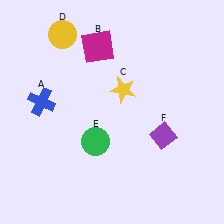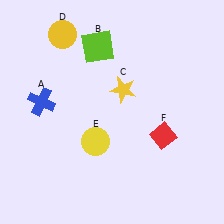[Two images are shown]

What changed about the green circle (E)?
In Image 1, E is green. In Image 2, it changed to yellow.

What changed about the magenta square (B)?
In Image 1, B is magenta. In Image 2, it changed to lime.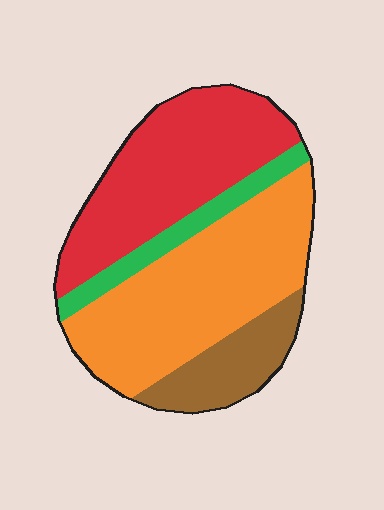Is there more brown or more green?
Brown.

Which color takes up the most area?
Orange, at roughly 40%.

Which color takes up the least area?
Green, at roughly 10%.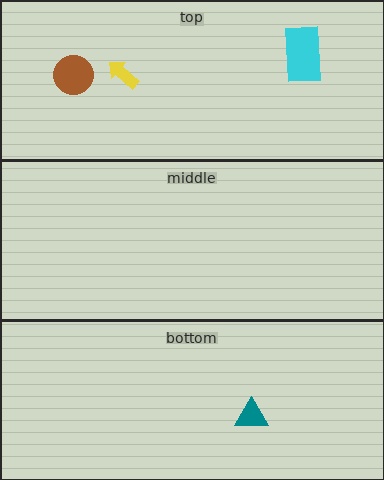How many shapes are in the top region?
3.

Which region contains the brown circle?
The top region.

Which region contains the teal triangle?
The bottom region.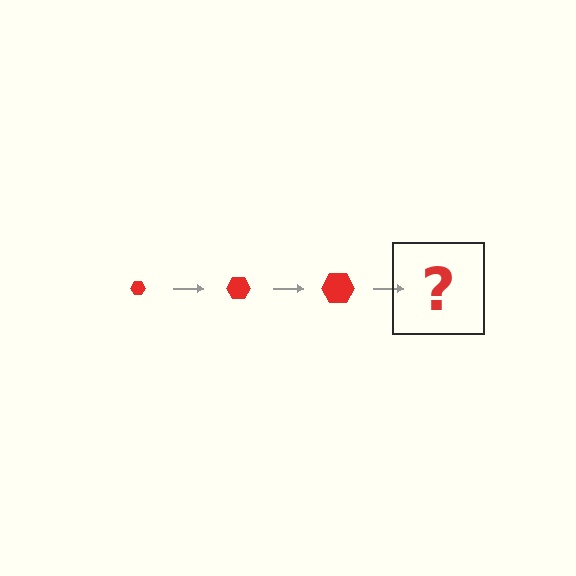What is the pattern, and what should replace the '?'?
The pattern is that the hexagon gets progressively larger each step. The '?' should be a red hexagon, larger than the previous one.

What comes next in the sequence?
The next element should be a red hexagon, larger than the previous one.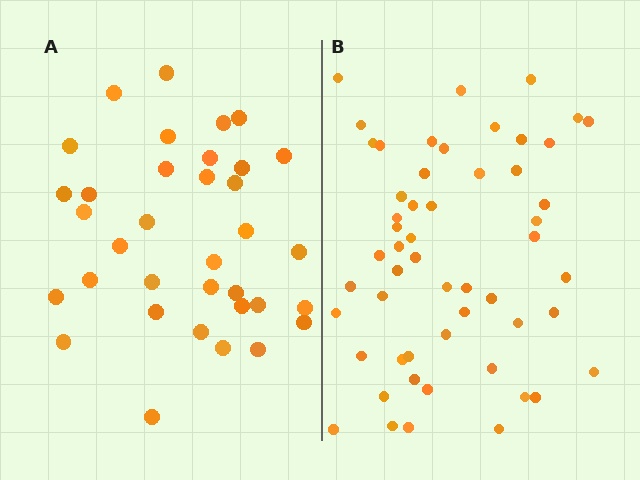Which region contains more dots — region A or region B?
Region B (the right region) has more dots.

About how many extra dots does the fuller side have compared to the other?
Region B has approximately 20 more dots than region A.